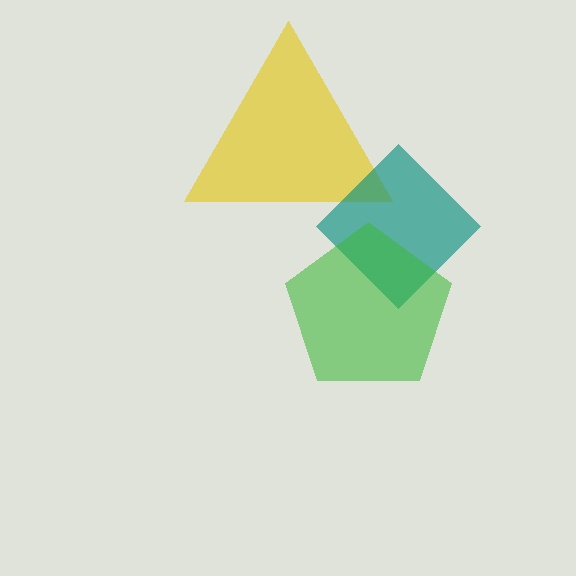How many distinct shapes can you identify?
There are 3 distinct shapes: a yellow triangle, a teal diamond, a green pentagon.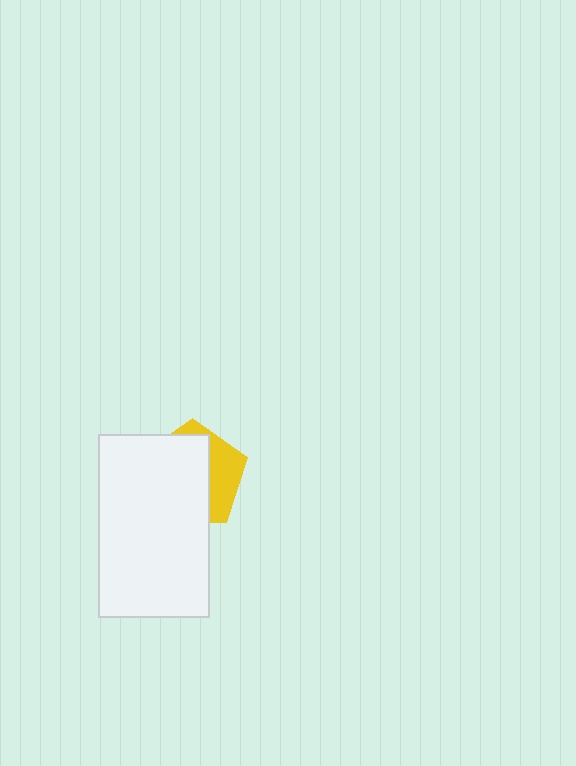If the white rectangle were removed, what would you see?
You would see the complete yellow pentagon.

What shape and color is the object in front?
The object in front is a white rectangle.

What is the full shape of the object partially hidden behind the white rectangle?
The partially hidden object is a yellow pentagon.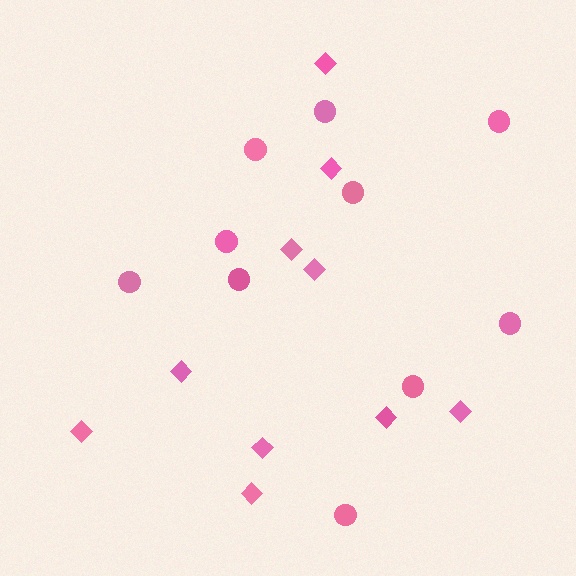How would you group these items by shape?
There are 2 groups: one group of circles (10) and one group of diamonds (10).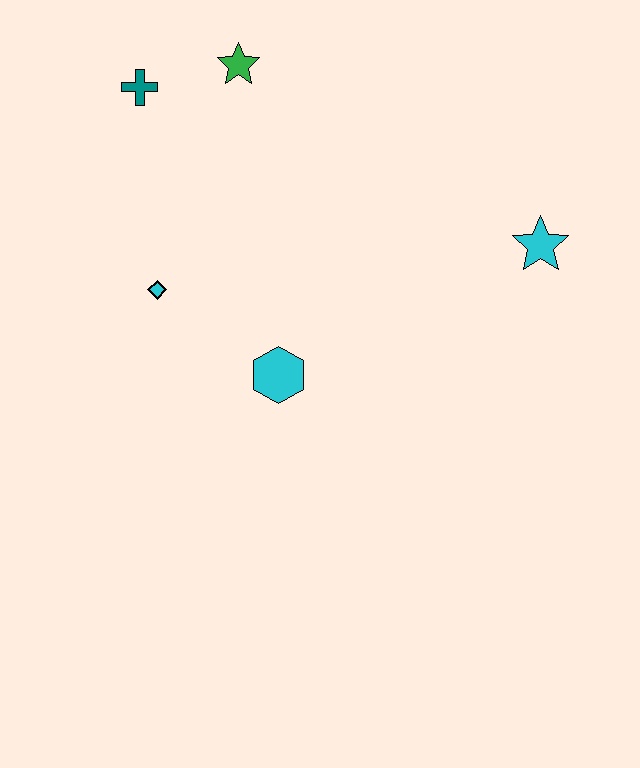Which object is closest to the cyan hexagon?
The cyan diamond is closest to the cyan hexagon.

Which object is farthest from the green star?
The cyan star is farthest from the green star.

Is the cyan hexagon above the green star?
No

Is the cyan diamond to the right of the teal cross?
Yes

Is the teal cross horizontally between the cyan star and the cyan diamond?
No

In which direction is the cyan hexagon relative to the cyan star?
The cyan hexagon is to the left of the cyan star.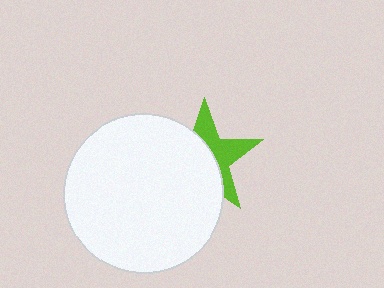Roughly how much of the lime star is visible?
A small part of it is visible (roughly 42%).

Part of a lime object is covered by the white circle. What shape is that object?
It is a star.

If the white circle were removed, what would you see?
You would see the complete lime star.